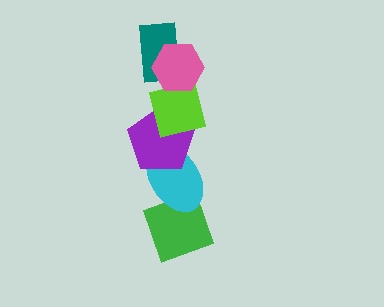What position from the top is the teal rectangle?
The teal rectangle is 2nd from the top.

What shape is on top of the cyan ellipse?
The purple pentagon is on top of the cyan ellipse.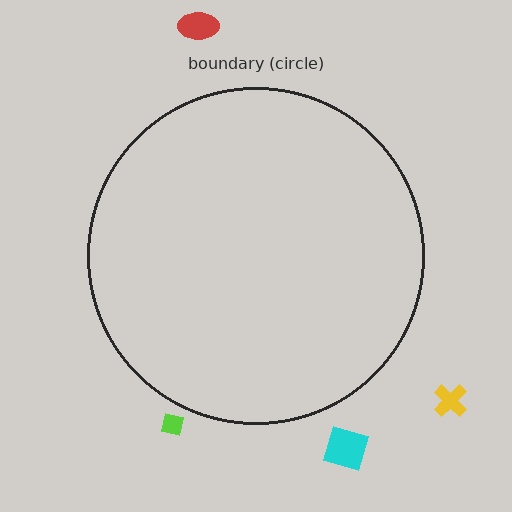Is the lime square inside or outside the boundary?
Outside.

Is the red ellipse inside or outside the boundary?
Outside.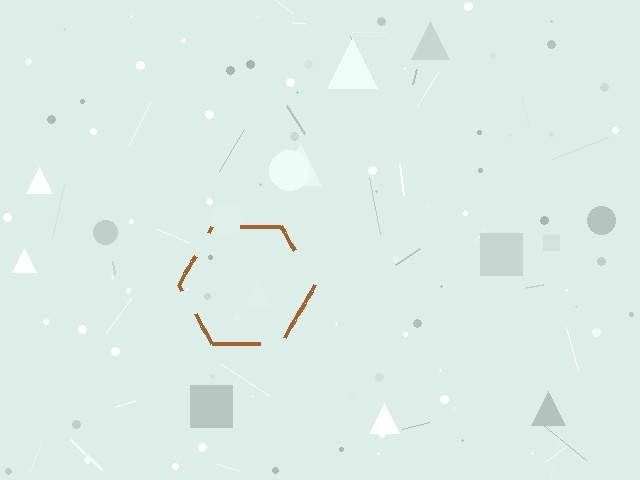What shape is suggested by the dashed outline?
The dashed outline suggests a hexagon.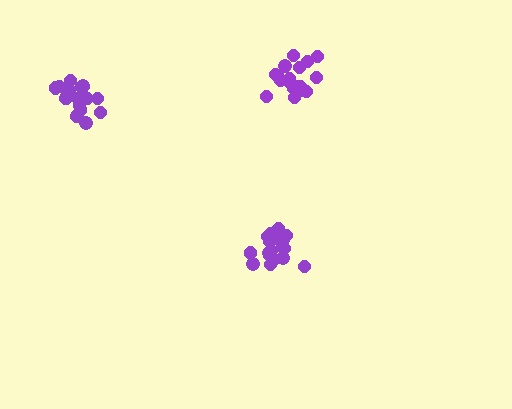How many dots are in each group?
Group 1: 19 dots, Group 2: 18 dots, Group 3: 20 dots (57 total).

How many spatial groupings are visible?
There are 3 spatial groupings.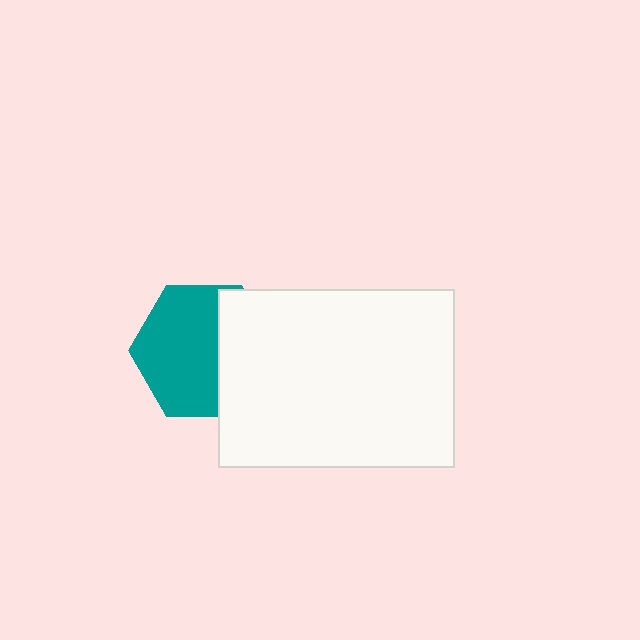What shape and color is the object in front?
The object in front is a white rectangle.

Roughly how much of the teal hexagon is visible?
About half of it is visible (roughly 63%).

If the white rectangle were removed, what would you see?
You would see the complete teal hexagon.